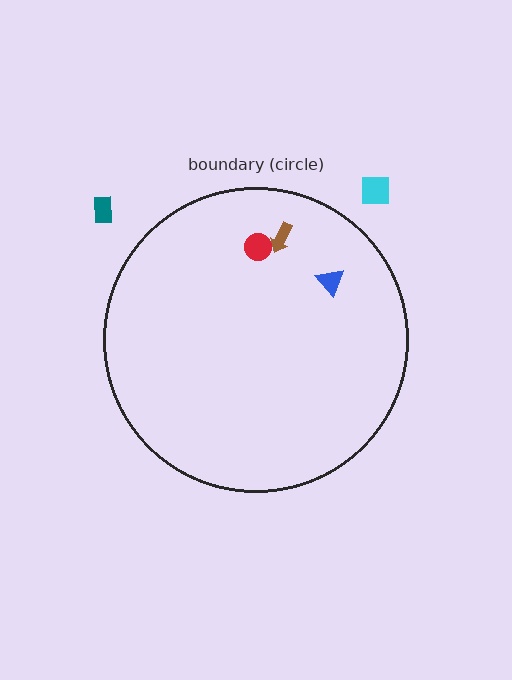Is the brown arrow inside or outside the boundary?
Inside.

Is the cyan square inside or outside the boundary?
Outside.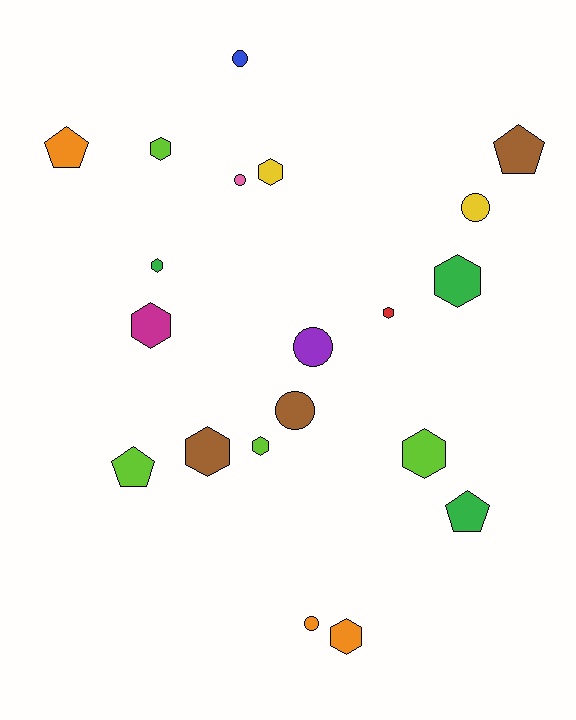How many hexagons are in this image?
There are 10 hexagons.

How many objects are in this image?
There are 20 objects.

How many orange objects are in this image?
There are 3 orange objects.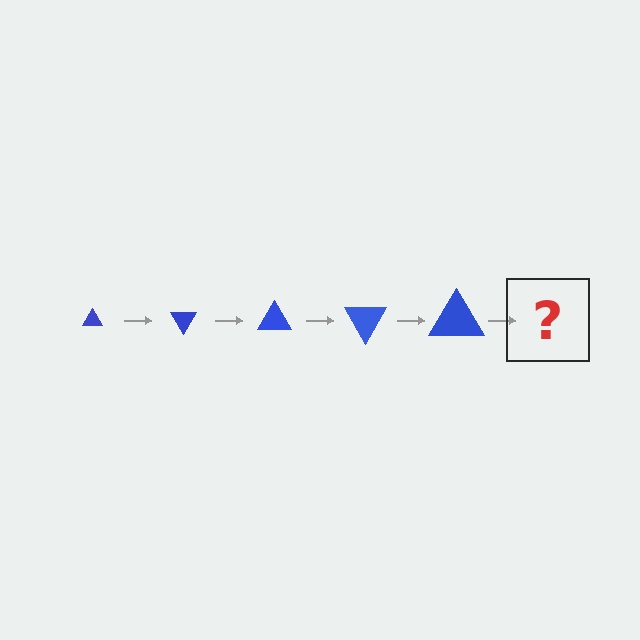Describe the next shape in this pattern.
It should be a triangle, larger than the previous one and rotated 300 degrees from the start.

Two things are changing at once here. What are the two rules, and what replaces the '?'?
The two rules are that the triangle grows larger each step and it rotates 60 degrees each step. The '?' should be a triangle, larger than the previous one and rotated 300 degrees from the start.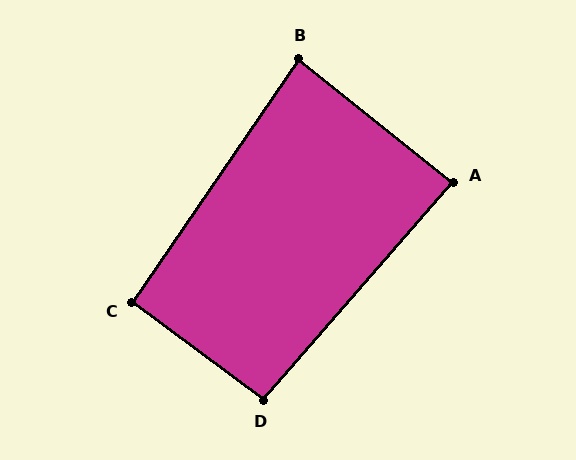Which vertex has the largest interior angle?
D, at approximately 94 degrees.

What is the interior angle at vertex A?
Approximately 88 degrees (approximately right).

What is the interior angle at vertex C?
Approximately 92 degrees (approximately right).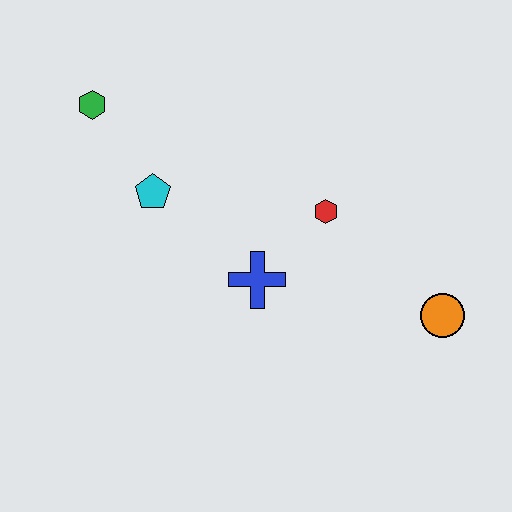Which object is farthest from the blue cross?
The green hexagon is farthest from the blue cross.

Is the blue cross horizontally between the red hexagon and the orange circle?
No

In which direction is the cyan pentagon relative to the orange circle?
The cyan pentagon is to the left of the orange circle.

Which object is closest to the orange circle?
The red hexagon is closest to the orange circle.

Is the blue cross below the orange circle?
No